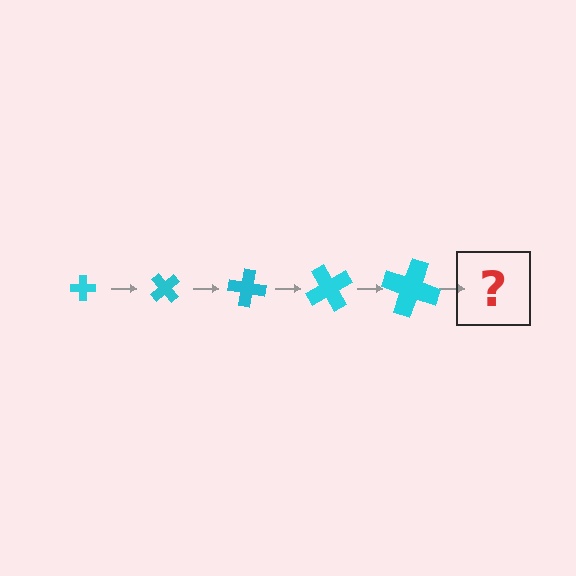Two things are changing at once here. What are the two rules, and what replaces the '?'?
The two rules are that the cross grows larger each step and it rotates 50 degrees each step. The '?' should be a cross, larger than the previous one and rotated 250 degrees from the start.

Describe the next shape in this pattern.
It should be a cross, larger than the previous one and rotated 250 degrees from the start.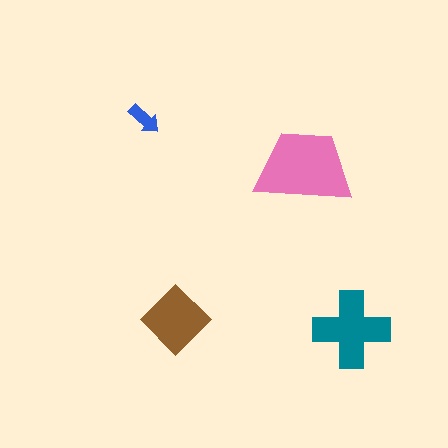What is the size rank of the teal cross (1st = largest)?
2nd.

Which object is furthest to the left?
The blue arrow is leftmost.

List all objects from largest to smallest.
The pink trapezoid, the teal cross, the brown diamond, the blue arrow.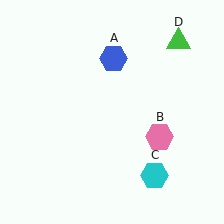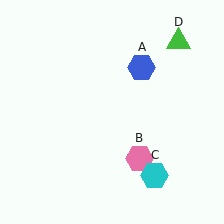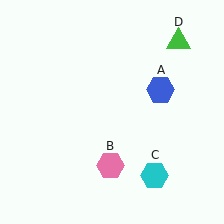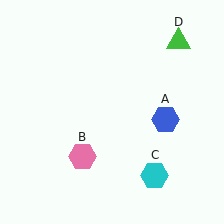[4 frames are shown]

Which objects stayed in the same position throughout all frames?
Cyan hexagon (object C) and green triangle (object D) remained stationary.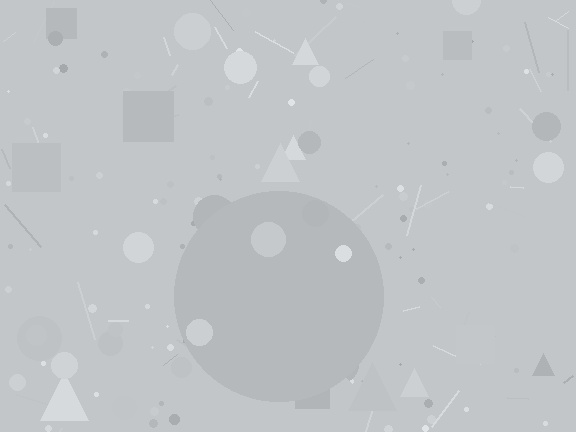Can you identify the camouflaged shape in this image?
The camouflaged shape is a circle.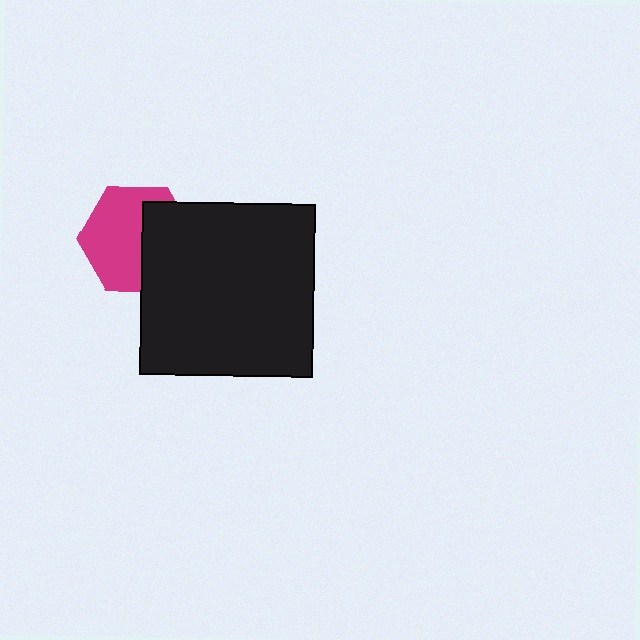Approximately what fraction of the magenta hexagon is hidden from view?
Roughly 41% of the magenta hexagon is hidden behind the black square.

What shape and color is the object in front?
The object in front is a black square.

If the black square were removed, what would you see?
You would see the complete magenta hexagon.